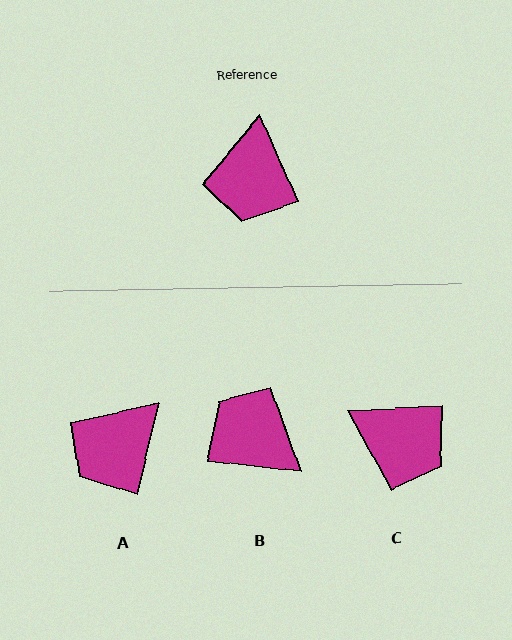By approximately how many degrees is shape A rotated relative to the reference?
Approximately 37 degrees clockwise.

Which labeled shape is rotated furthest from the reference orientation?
B, about 121 degrees away.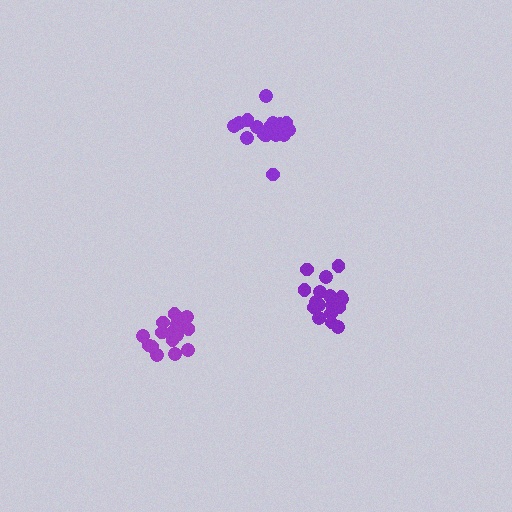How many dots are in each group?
Group 1: 18 dots, Group 2: 17 dots, Group 3: 18 dots (53 total).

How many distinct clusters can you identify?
There are 3 distinct clusters.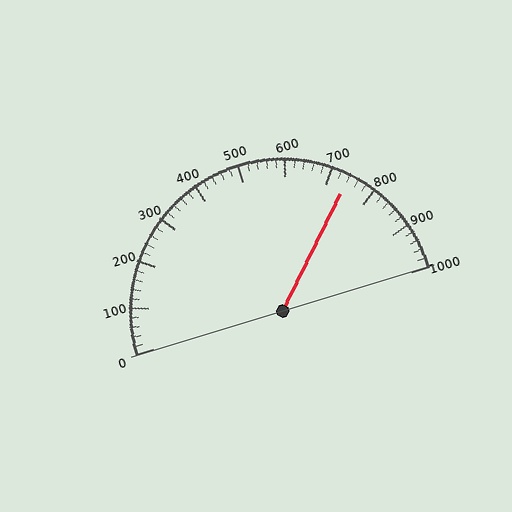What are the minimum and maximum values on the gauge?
The gauge ranges from 0 to 1000.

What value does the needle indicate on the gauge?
The needle indicates approximately 740.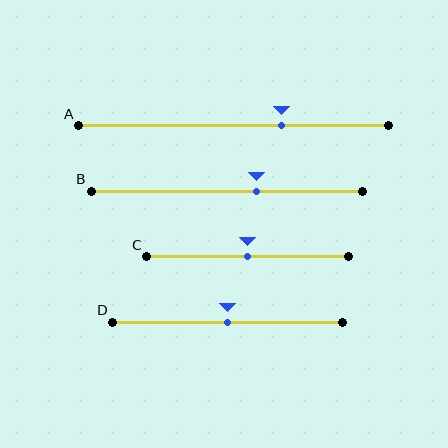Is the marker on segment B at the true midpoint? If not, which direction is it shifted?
No, the marker on segment B is shifted to the right by about 11% of the segment length.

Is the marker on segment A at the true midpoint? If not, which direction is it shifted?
No, the marker on segment A is shifted to the right by about 16% of the segment length.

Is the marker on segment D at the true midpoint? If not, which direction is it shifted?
Yes, the marker on segment D is at the true midpoint.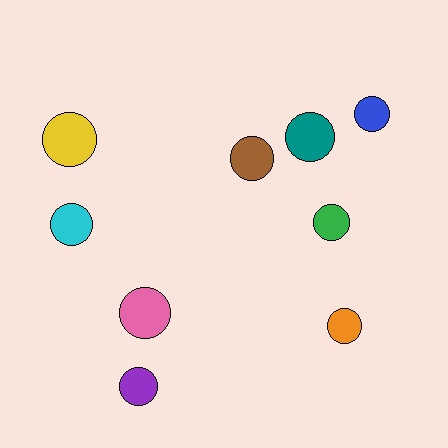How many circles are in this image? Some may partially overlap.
There are 9 circles.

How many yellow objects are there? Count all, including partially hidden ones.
There is 1 yellow object.